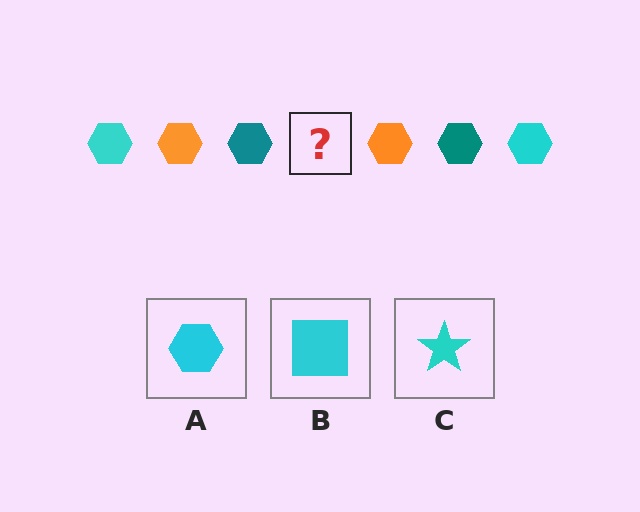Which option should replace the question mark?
Option A.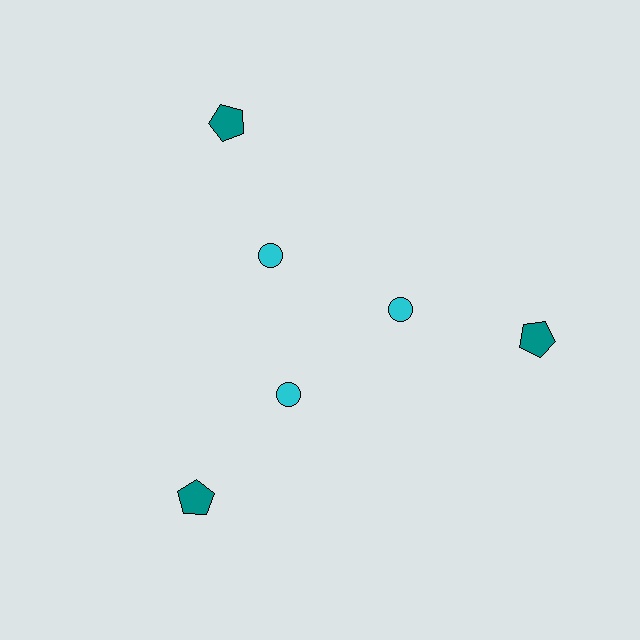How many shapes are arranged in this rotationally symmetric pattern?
There are 6 shapes, arranged in 3 groups of 2.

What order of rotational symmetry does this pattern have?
This pattern has 3-fold rotational symmetry.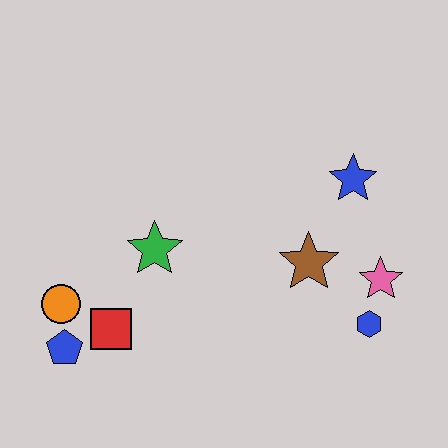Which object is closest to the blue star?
The brown star is closest to the blue star.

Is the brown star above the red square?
Yes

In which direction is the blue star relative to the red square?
The blue star is to the right of the red square.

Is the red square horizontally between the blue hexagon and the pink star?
No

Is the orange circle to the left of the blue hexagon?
Yes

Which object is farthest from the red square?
The blue star is farthest from the red square.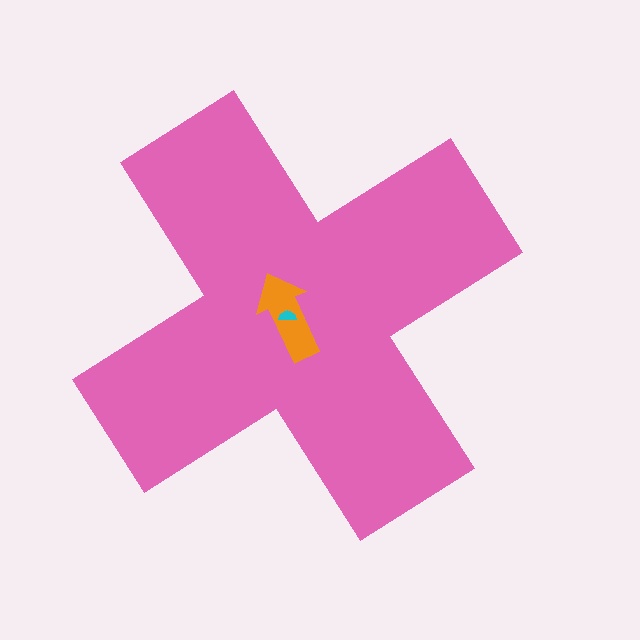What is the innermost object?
The cyan semicircle.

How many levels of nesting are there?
3.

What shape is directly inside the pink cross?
The orange arrow.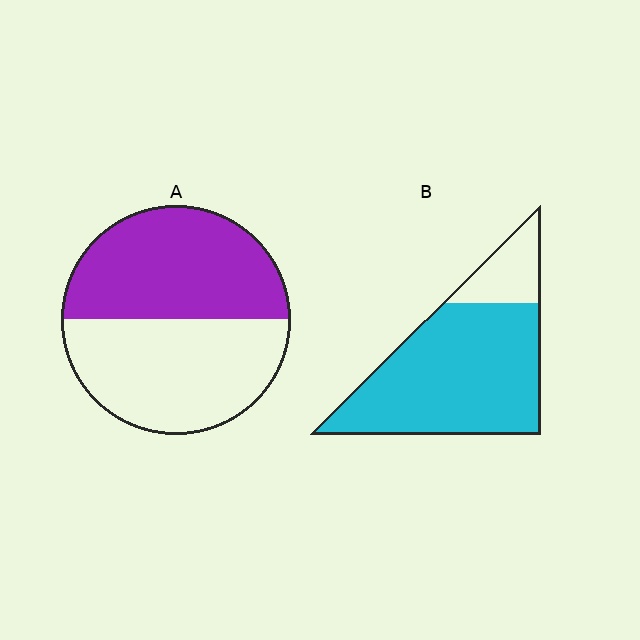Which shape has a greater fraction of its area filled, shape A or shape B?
Shape B.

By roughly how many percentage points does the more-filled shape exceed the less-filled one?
By roughly 30 percentage points (B over A).